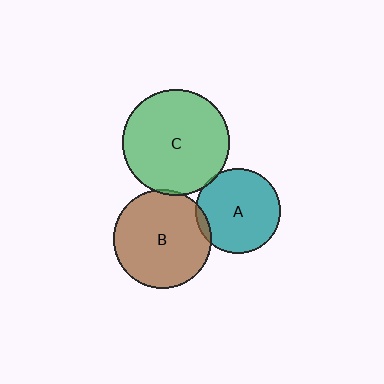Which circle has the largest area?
Circle C (green).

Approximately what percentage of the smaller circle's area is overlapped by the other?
Approximately 5%.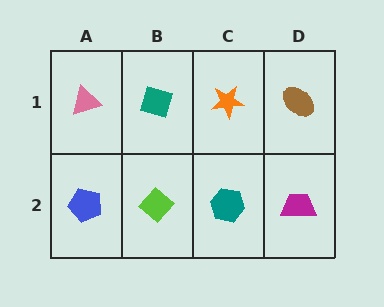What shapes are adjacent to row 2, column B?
A teal diamond (row 1, column B), a blue pentagon (row 2, column A), a teal hexagon (row 2, column C).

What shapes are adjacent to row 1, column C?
A teal hexagon (row 2, column C), a teal diamond (row 1, column B), a brown ellipse (row 1, column D).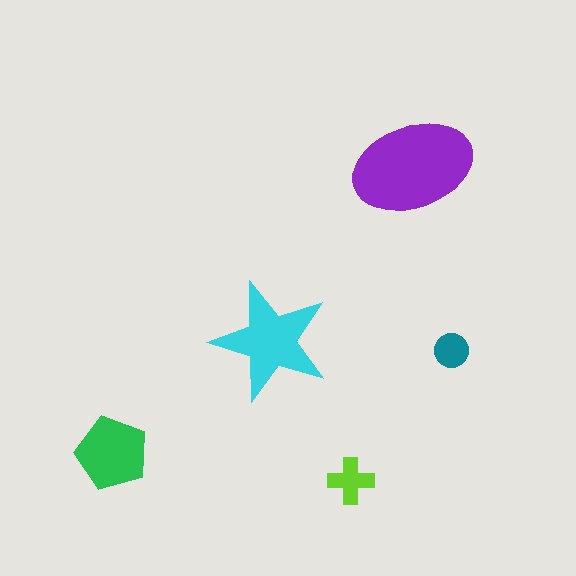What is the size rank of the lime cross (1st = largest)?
4th.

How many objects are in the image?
There are 5 objects in the image.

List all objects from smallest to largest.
The teal circle, the lime cross, the green pentagon, the cyan star, the purple ellipse.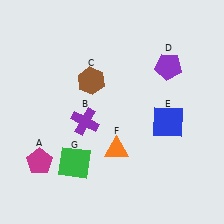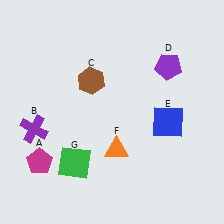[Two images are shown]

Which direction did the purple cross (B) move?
The purple cross (B) moved left.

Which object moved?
The purple cross (B) moved left.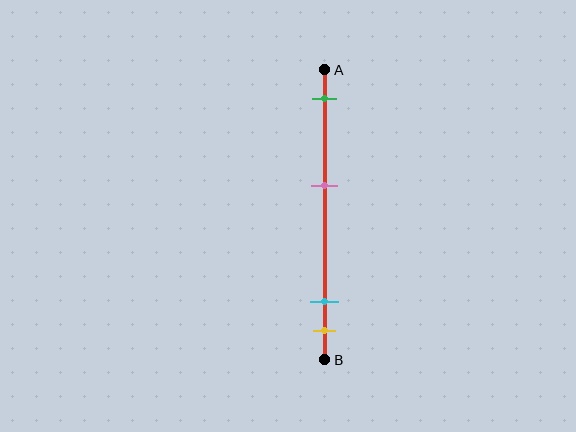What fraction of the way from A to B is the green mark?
The green mark is approximately 10% (0.1) of the way from A to B.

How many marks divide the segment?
There are 4 marks dividing the segment.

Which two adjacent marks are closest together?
The cyan and yellow marks are the closest adjacent pair.